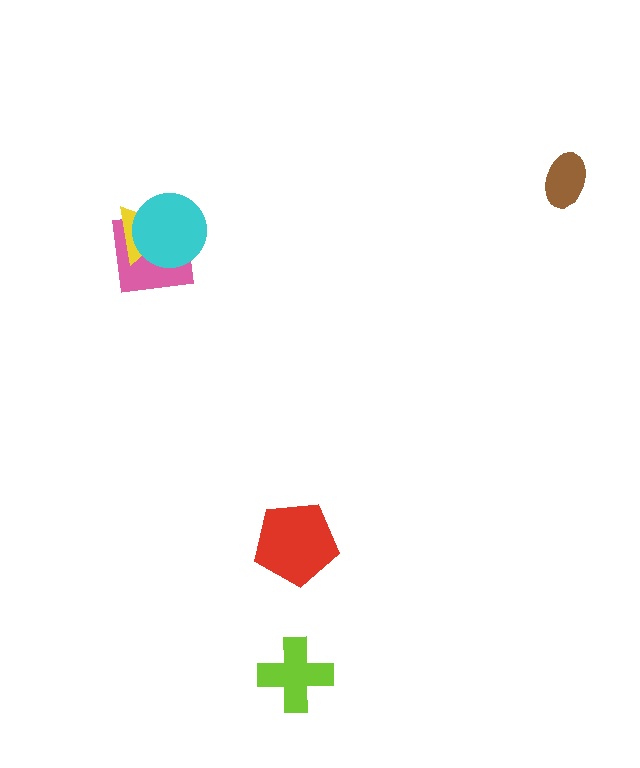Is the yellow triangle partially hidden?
Yes, it is partially covered by another shape.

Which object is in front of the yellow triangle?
The cyan circle is in front of the yellow triangle.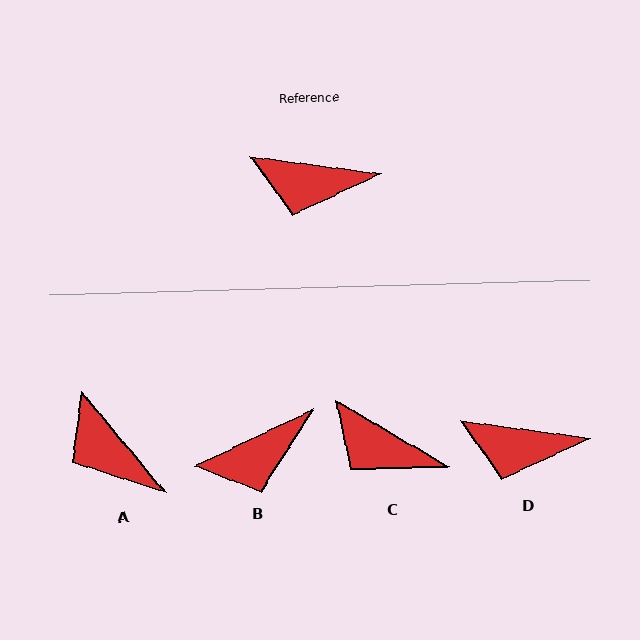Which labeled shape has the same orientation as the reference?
D.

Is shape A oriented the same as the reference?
No, it is off by about 43 degrees.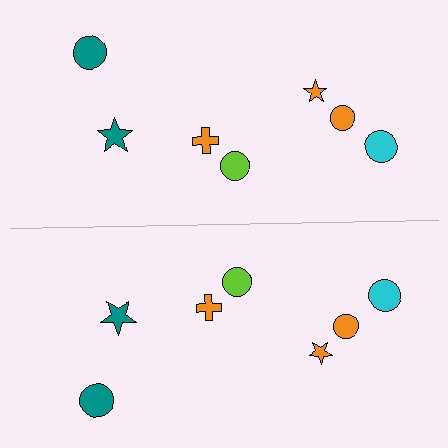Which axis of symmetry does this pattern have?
The pattern has a horizontal axis of symmetry running through the center of the image.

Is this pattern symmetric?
Yes, this pattern has bilateral (reflection) symmetry.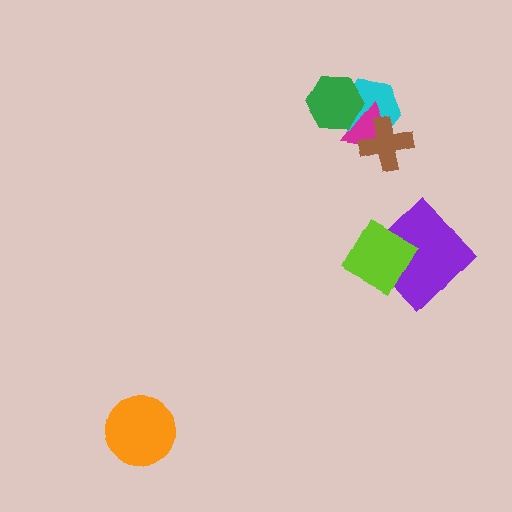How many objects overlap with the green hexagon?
2 objects overlap with the green hexagon.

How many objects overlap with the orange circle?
0 objects overlap with the orange circle.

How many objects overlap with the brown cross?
2 objects overlap with the brown cross.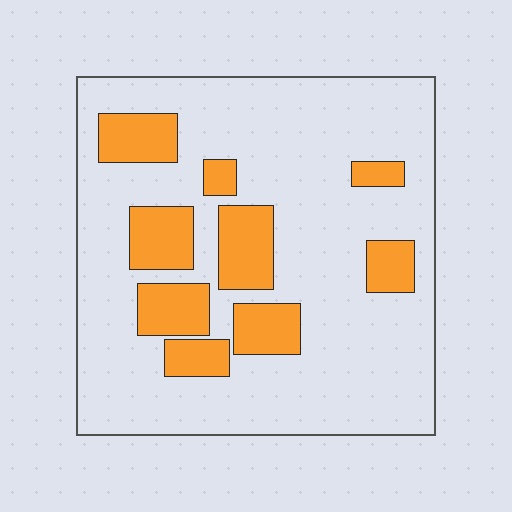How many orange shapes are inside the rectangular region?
9.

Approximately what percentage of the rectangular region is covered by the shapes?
Approximately 20%.